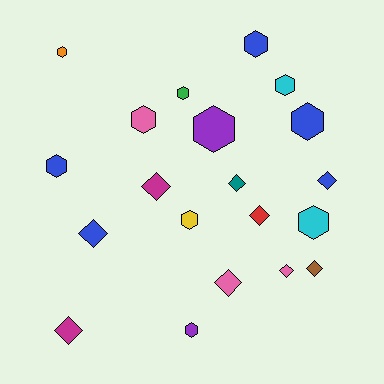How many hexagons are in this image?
There are 11 hexagons.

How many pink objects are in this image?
There are 3 pink objects.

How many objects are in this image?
There are 20 objects.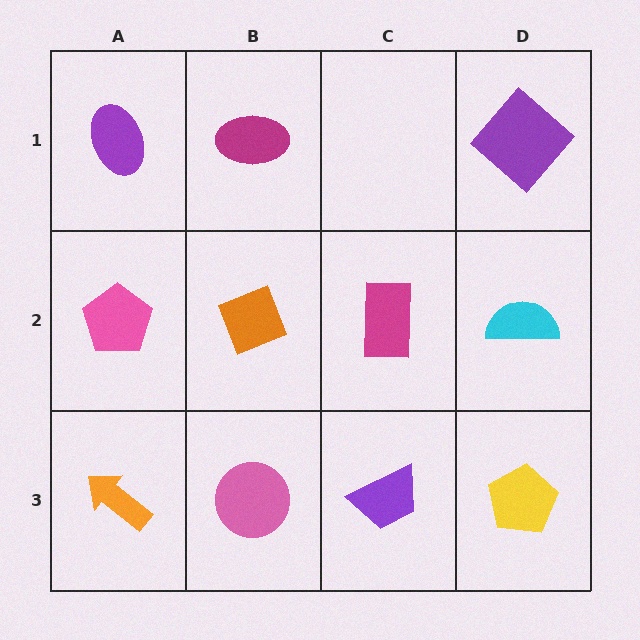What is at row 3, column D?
A yellow pentagon.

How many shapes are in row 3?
4 shapes.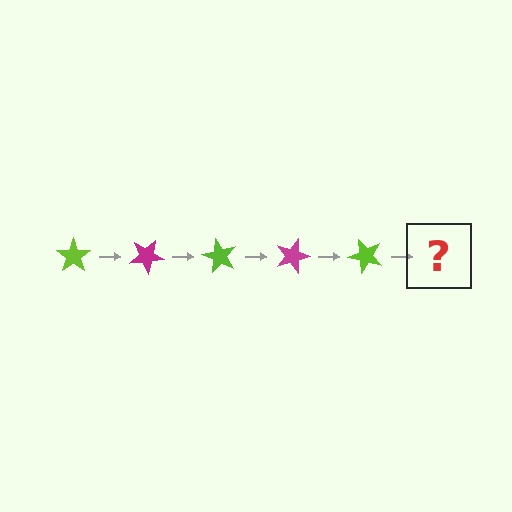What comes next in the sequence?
The next element should be a magenta star, rotated 150 degrees from the start.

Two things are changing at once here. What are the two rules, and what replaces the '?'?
The two rules are that it rotates 30 degrees each step and the color cycles through lime and magenta. The '?' should be a magenta star, rotated 150 degrees from the start.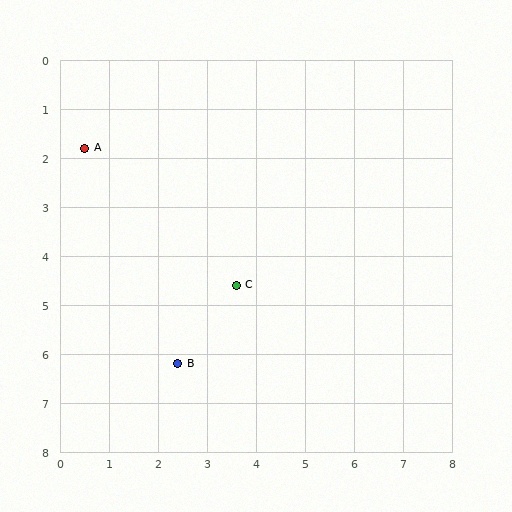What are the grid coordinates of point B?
Point B is at approximately (2.4, 6.2).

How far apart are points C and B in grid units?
Points C and B are about 2.0 grid units apart.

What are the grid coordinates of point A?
Point A is at approximately (0.5, 1.8).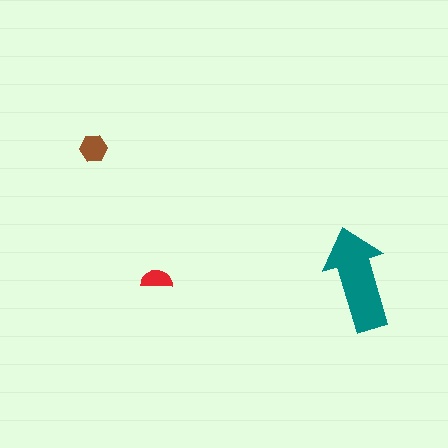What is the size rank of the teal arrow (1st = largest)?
1st.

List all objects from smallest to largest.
The red semicircle, the brown hexagon, the teal arrow.